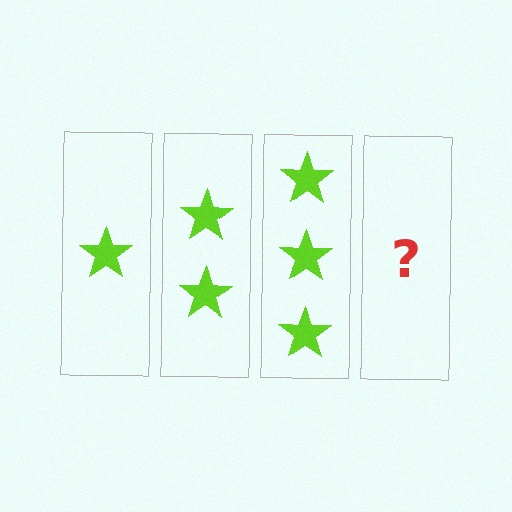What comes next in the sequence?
The next element should be 4 stars.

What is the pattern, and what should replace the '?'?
The pattern is that each step adds one more star. The '?' should be 4 stars.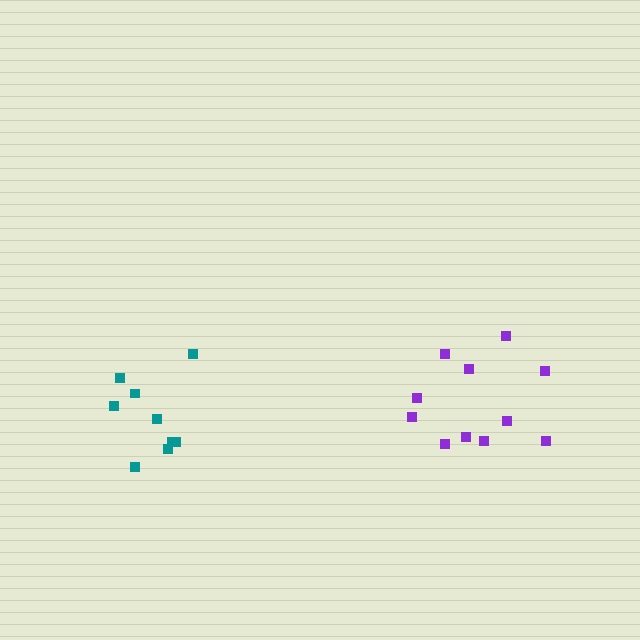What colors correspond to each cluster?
The clusters are colored: purple, teal.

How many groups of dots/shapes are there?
There are 2 groups.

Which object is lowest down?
The teal cluster is bottommost.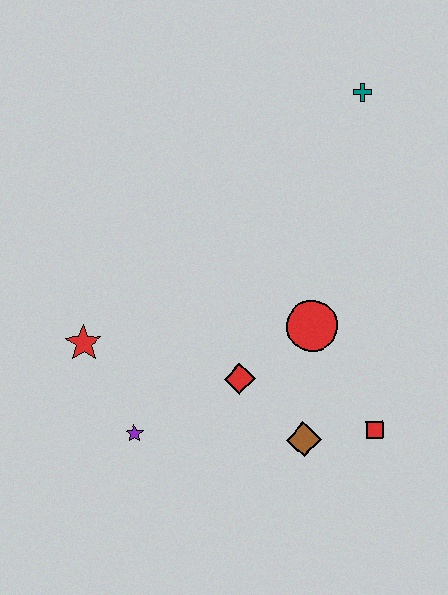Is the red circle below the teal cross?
Yes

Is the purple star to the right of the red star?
Yes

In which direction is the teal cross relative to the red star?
The teal cross is to the right of the red star.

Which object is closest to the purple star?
The red star is closest to the purple star.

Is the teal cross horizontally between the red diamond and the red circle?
No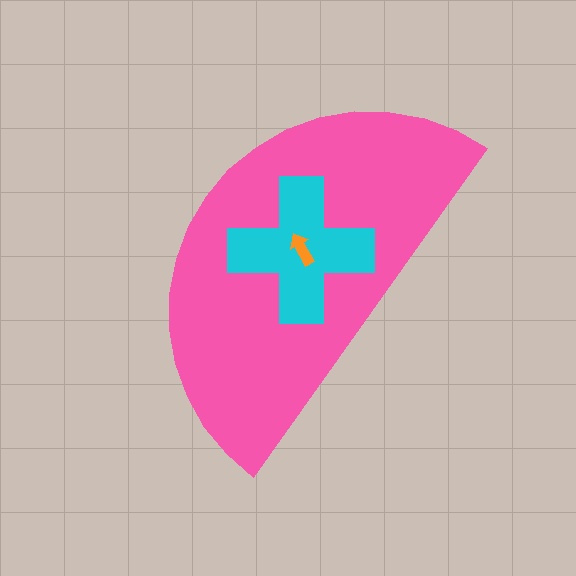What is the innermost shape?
The orange arrow.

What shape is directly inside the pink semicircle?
The cyan cross.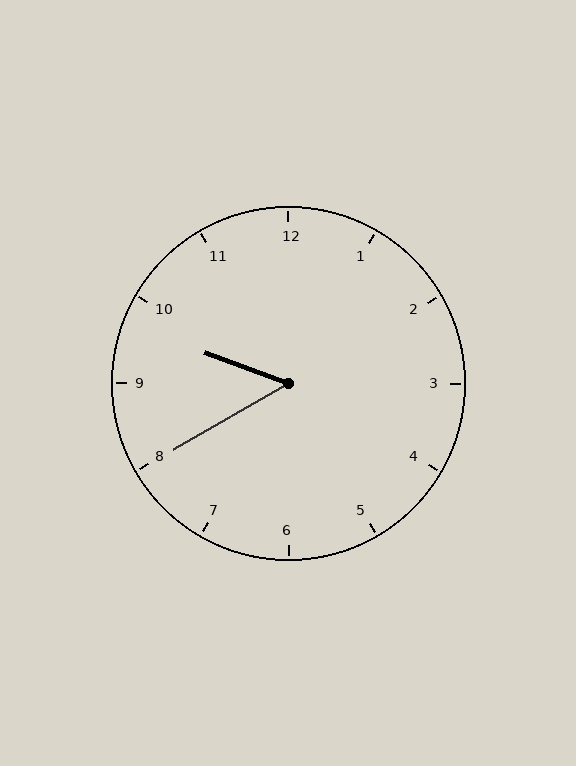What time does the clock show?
9:40.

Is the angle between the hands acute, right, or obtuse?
It is acute.